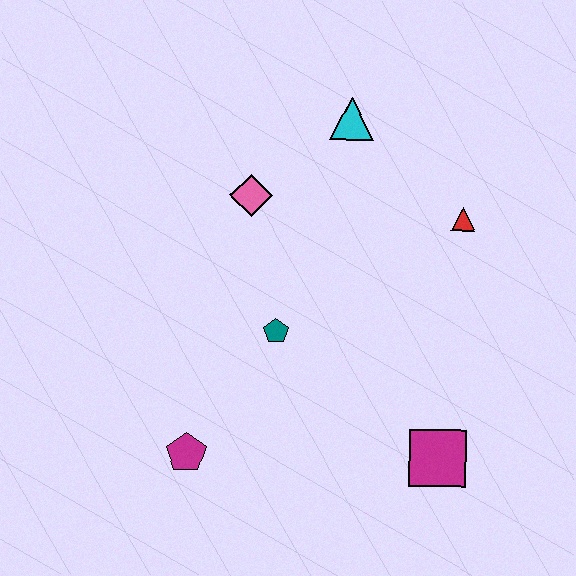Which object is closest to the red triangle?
The cyan triangle is closest to the red triangle.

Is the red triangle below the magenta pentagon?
No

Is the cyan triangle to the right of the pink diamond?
Yes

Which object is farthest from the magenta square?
The cyan triangle is farthest from the magenta square.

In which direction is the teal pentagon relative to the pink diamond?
The teal pentagon is below the pink diamond.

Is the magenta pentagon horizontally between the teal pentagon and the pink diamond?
No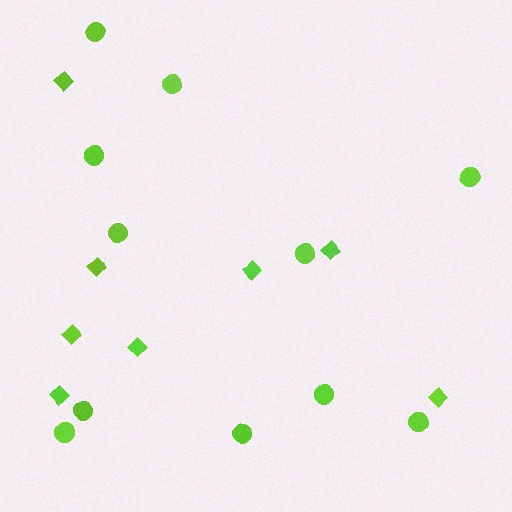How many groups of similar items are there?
There are 2 groups: one group of diamonds (8) and one group of circles (11).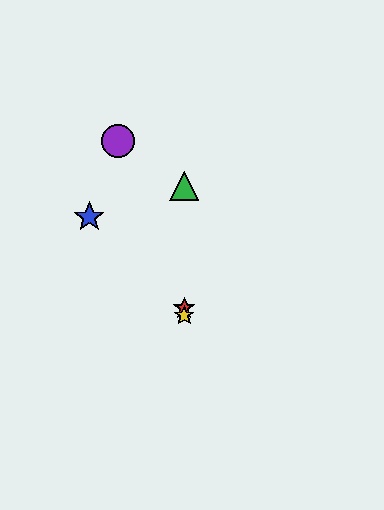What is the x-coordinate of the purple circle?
The purple circle is at x≈118.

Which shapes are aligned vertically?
The red star, the green triangle, the yellow star are aligned vertically.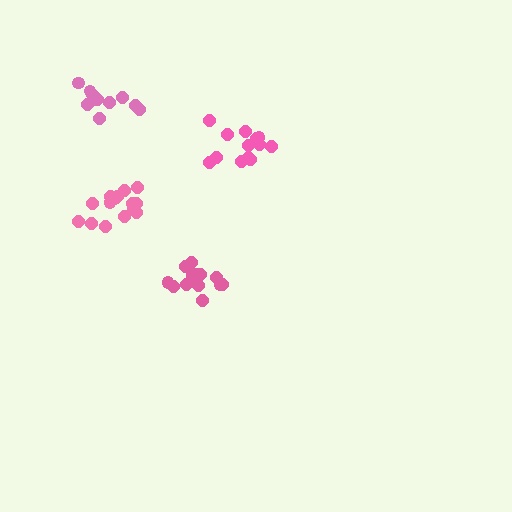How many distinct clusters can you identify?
There are 4 distinct clusters.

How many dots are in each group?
Group 1: 12 dots, Group 2: 14 dots, Group 3: 14 dots, Group 4: 15 dots (55 total).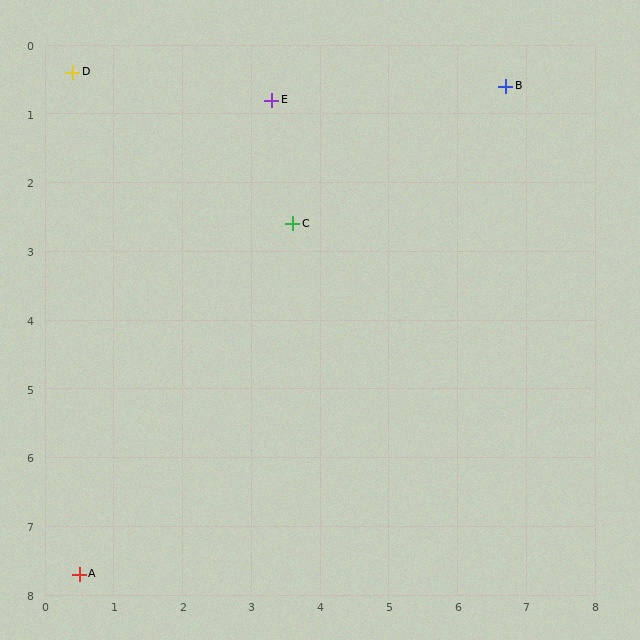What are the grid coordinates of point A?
Point A is at approximately (0.5, 7.7).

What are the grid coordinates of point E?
Point E is at approximately (3.3, 0.8).